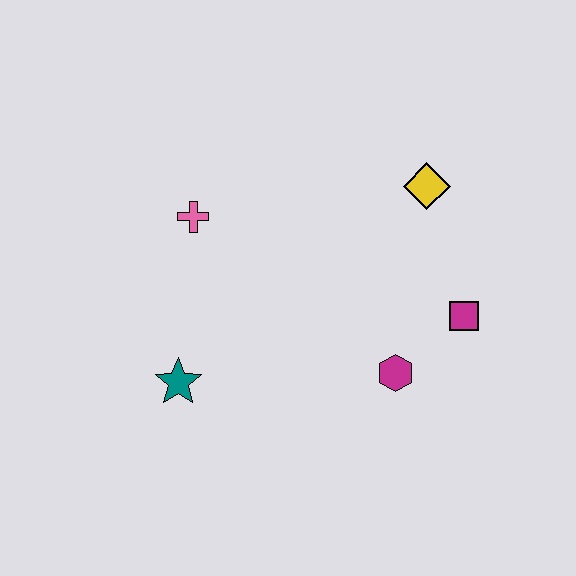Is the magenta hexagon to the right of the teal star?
Yes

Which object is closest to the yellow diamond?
The magenta square is closest to the yellow diamond.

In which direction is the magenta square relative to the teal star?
The magenta square is to the right of the teal star.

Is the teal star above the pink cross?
No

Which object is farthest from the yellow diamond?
The teal star is farthest from the yellow diamond.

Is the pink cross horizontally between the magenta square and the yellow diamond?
No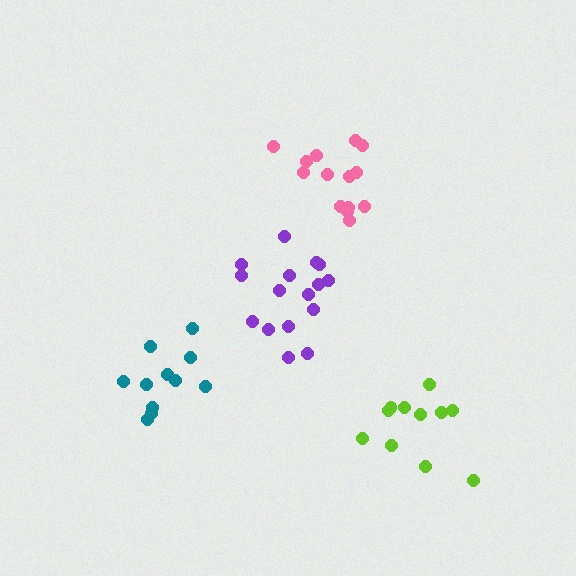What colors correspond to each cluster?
The clusters are colored: lime, pink, purple, teal.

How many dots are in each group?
Group 1: 11 dots, Group 2: 14 dots, Group 3: 16 dots, Group 4: 11 dots (52 total).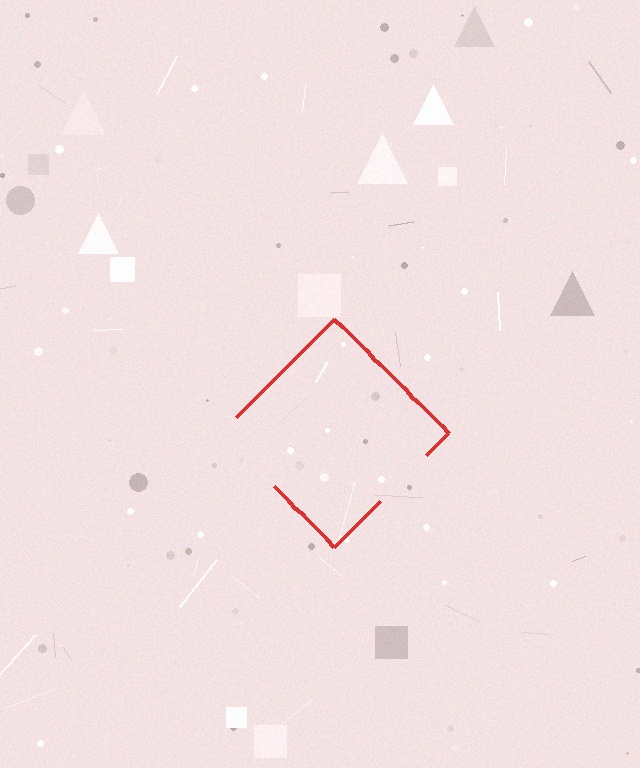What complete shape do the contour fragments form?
The contour fragments form a diamond.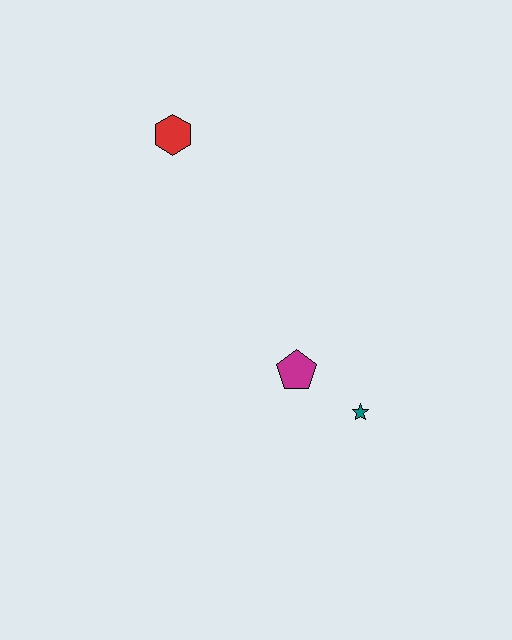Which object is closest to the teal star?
The magenta pentagon is closest to the teal star.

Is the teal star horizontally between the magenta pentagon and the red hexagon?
No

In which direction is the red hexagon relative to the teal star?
The red hexagon is above the teal star.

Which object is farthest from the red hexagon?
The teal star is farthest from the red hexagon.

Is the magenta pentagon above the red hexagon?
No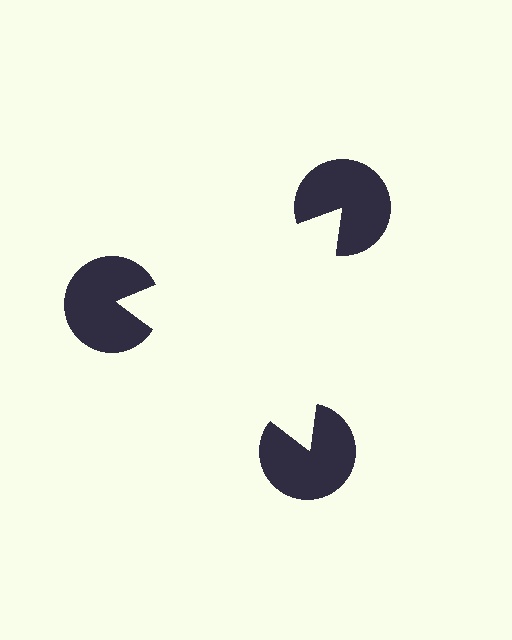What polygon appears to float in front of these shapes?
An illusory triangle — its edges are inferred from the aligned wedge cuts in the pac-man discs, not physically drawn.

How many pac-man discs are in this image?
There are 3 — one at each vertex of the illusory triangle.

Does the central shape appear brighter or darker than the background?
It typically appears slightly brighter than the background, even though no actual brightness change is drawn.